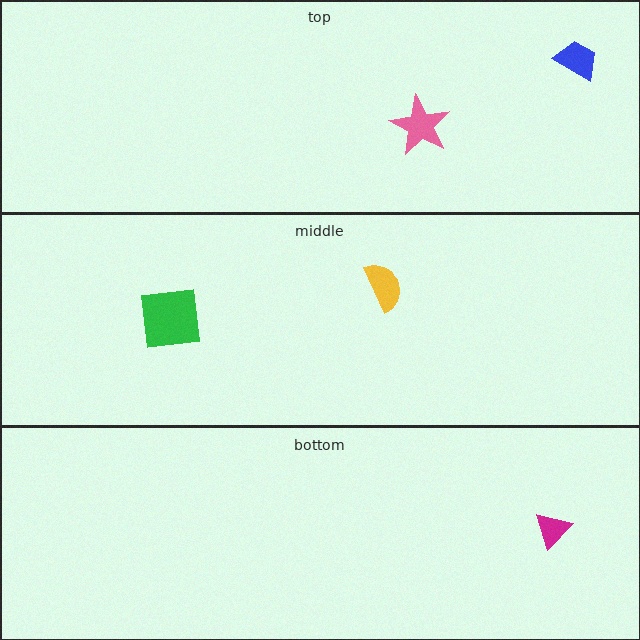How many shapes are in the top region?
2.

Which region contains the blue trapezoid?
The top region.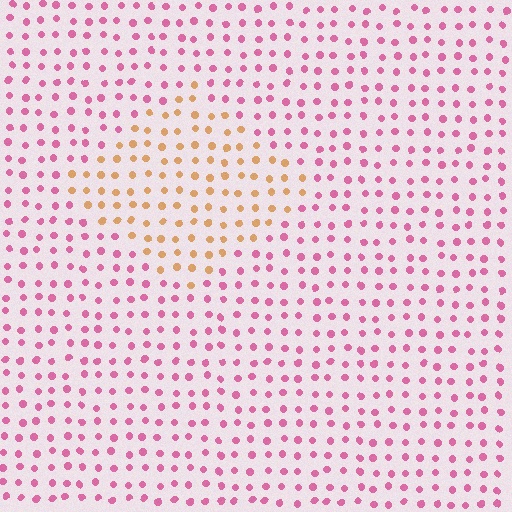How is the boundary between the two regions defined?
The boundary is defined purely by a slight shift in hue (about 61 degrees). Spacing, size, and orientation are identical on both sides.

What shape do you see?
I see a diamond.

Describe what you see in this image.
The image is filled with small pink elements in a uniform arrangement. A diamond-shaped region is visible where the elements are tinted to a slightly different hue, forming a subtle color boundary.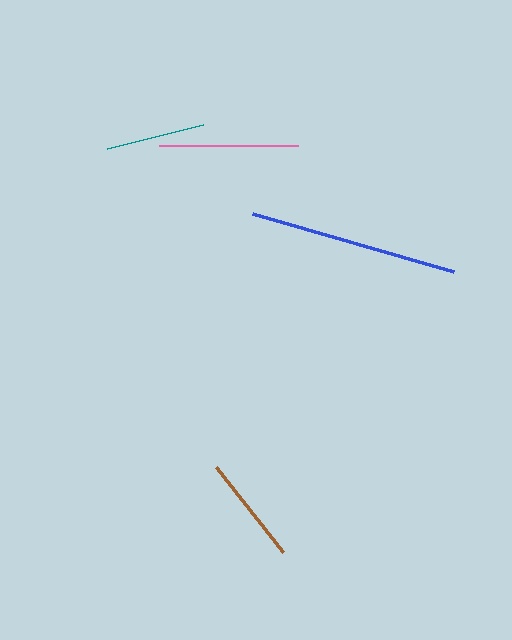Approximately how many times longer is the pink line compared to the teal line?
The pink line is approximately 1.4 times the length of the teal line.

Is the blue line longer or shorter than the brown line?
The blue line is longer than the brown line.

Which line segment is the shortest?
The teal line is the shortest at approximately 99 pixels.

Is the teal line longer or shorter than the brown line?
The brown line is longer than the teal line.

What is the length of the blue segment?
The blue segment is approximately 210 pixels long.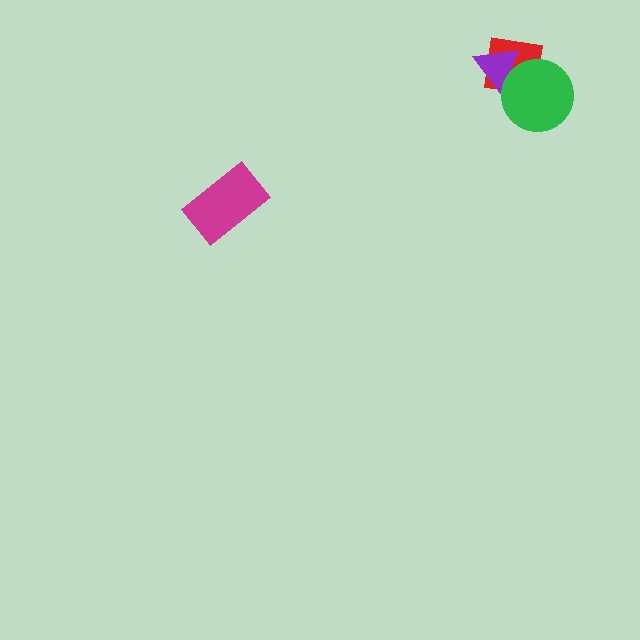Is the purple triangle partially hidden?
Yes, it is partially covered by another shape.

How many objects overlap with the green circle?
2 objects overlap with the green circle.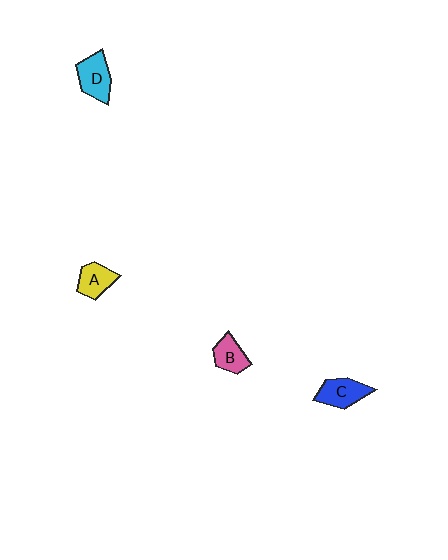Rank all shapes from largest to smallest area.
From largest to smallest: D (cyan), C (blue), A (yellow), B (pink).